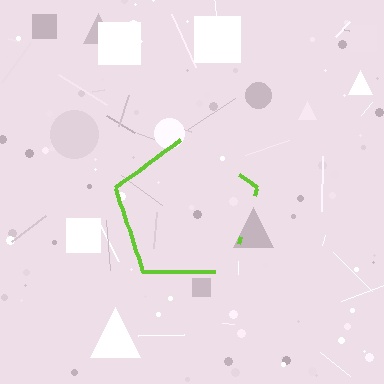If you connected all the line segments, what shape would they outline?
They would outline a pentagon.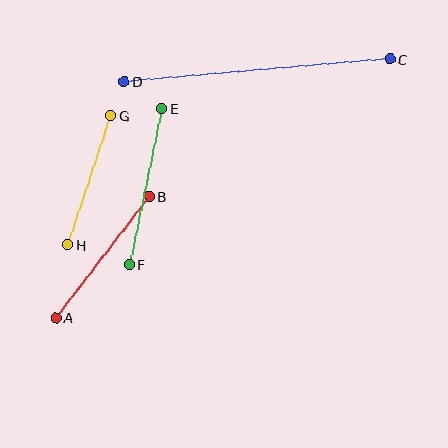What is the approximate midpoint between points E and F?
The midpoint is at approximately (145, 186) pixels.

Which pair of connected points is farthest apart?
Points C and D are farthest apart.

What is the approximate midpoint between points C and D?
The midpoint is at approximately (257, 70) pixels.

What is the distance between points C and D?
The distance is approximately 267 pixels.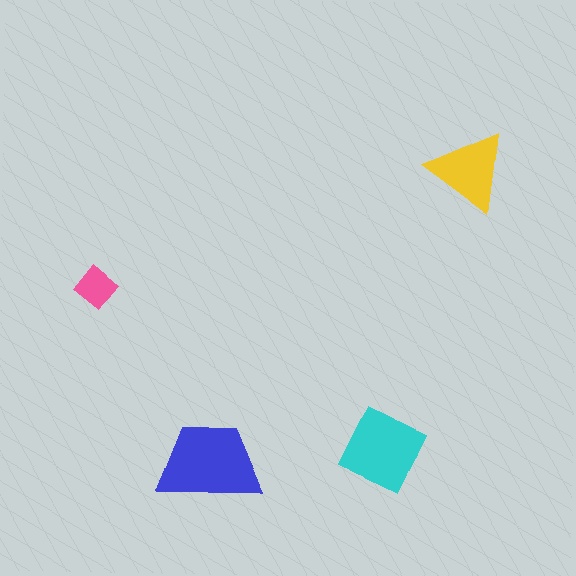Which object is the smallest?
The pink diamond.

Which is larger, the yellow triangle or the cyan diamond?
The cyan diamond.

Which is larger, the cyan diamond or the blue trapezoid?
The blue trapezoid.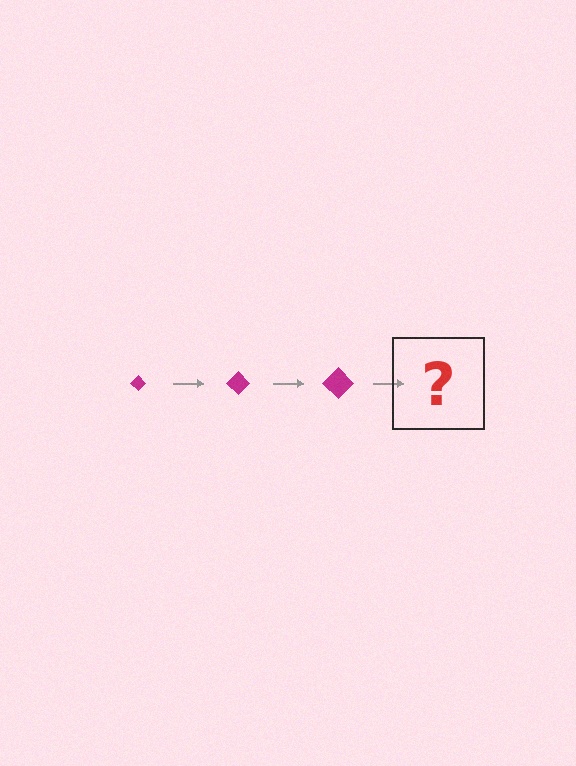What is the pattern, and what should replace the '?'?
The pattern is that the diamond gets progressively larger each step. The '?' should be a magenta diamond, larger than the previous one.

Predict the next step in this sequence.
The next step is a magenta diamond, larger than the previous one.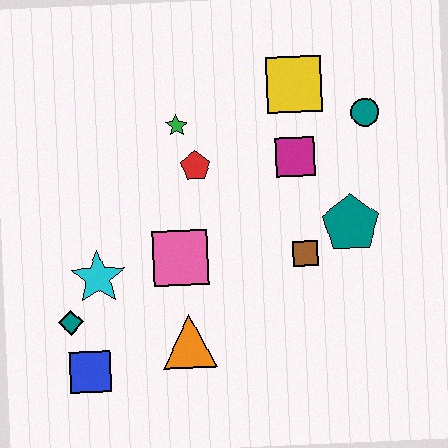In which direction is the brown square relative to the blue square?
The brown square is to the right of the blue square.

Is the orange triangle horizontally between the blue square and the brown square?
Yes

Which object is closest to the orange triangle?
The pink square is closest to the orange triangle.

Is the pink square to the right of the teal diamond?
Yes